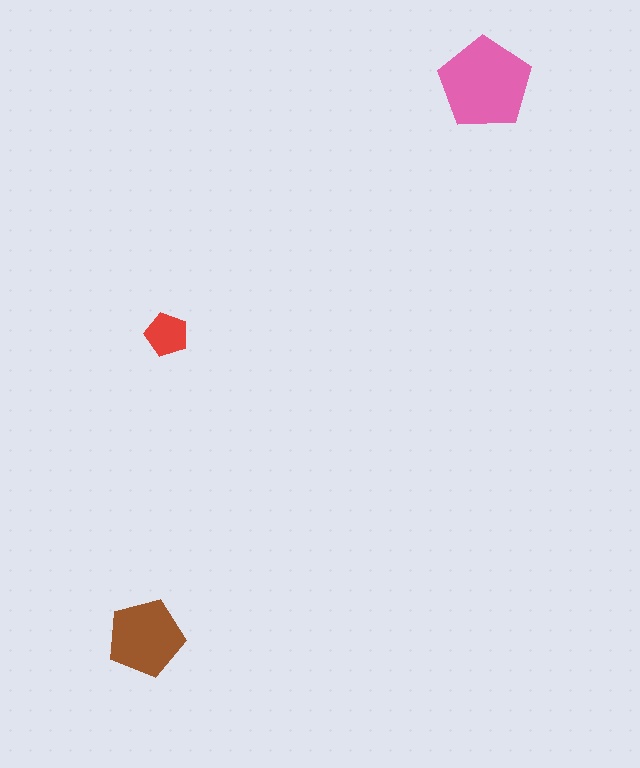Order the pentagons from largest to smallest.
the pink one, the brown one, the red one.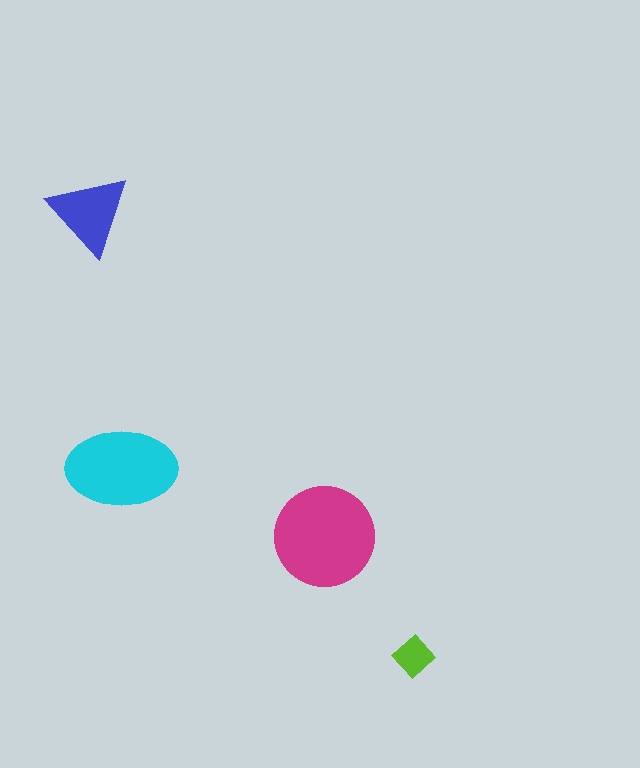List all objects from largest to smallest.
The magenta circle, the cyan ellipse, the blue triangle, the lime diamond.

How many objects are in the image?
There are 4 objects in the image.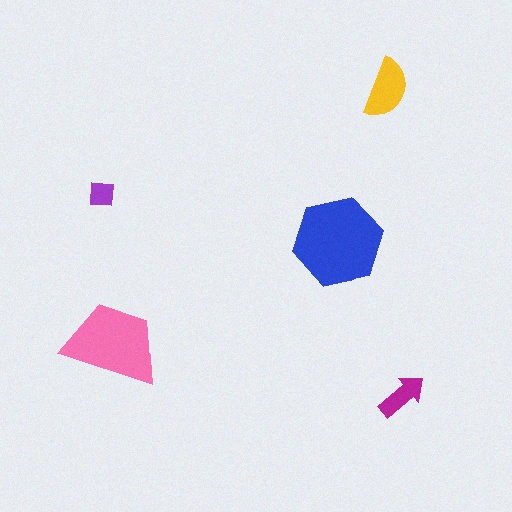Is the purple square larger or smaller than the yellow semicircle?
Smaller.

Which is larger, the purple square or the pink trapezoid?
The pink trapezoid.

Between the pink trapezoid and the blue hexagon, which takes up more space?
The blue hexagon.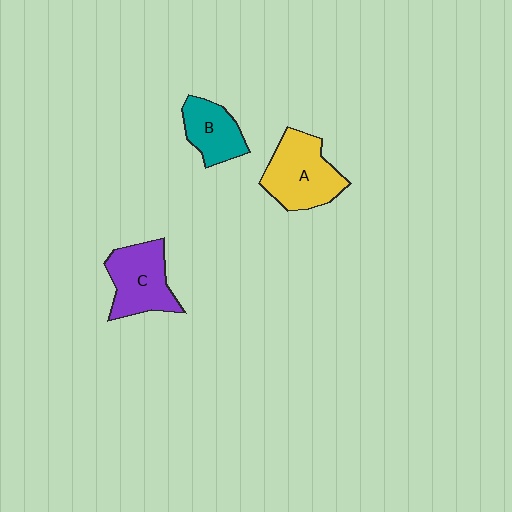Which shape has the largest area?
Shape A (yellow).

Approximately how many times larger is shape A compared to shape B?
Approximately 1.5 times.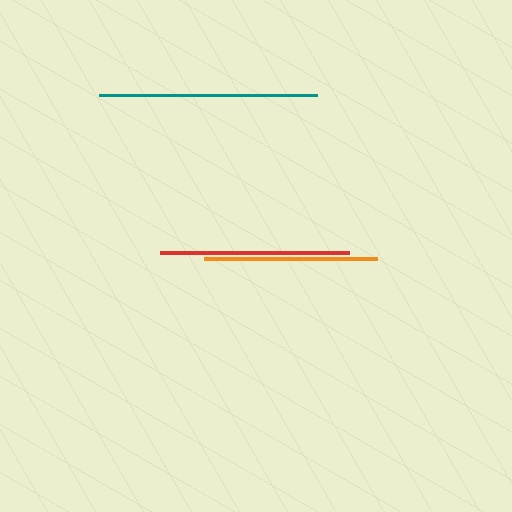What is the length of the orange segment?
The orange segment is approximately 173 pixels long.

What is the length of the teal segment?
The teal segment is approximately 218 pixels long.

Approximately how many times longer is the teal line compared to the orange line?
The teal line is approximately 1.3 times the length of the orange line.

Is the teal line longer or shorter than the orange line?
The teal line is longer than the orange line.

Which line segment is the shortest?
The orange line is the shortest at approximately 173 pixels.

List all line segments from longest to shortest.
From longest to shortest: teal, red, orange.